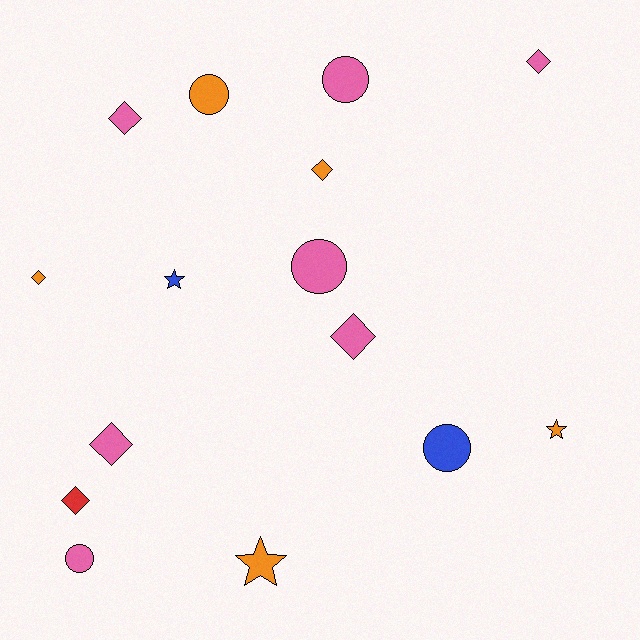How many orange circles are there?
There is 1 orange circle.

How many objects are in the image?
There are 15 objects.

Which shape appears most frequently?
Diamond, with 7 objects.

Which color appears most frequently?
Pink, with 7 objects.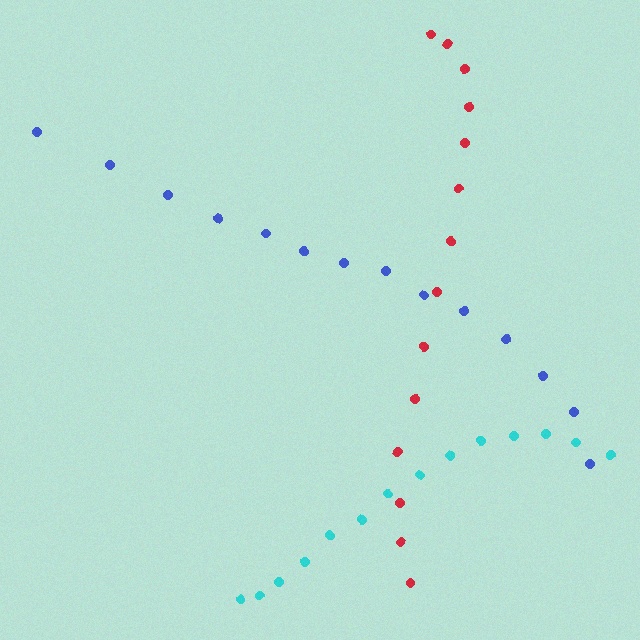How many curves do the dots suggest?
There are 3 distinct paths.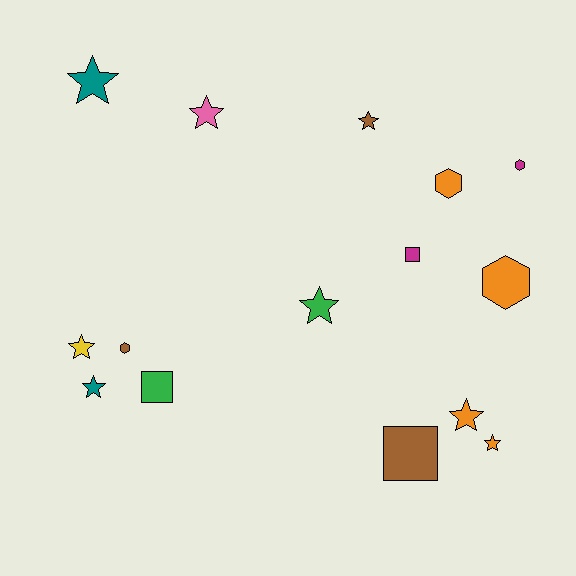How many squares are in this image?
There are 3 squares.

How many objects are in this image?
There are 15 objects.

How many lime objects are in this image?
There are no lime objects.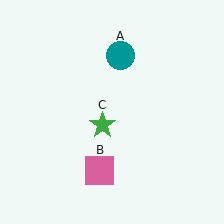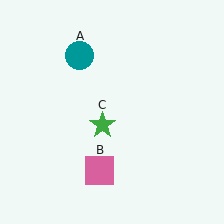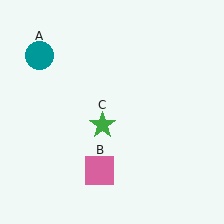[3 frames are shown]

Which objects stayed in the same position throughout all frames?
Pink square (object B) and green star (object C) remained stationary.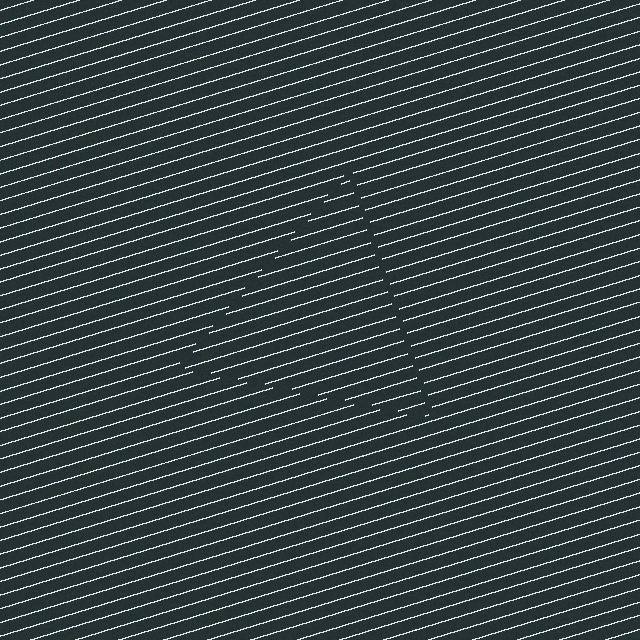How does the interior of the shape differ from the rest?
The interior of the shape contains the same grating, shifted by half a period — the contour is defined by the phase discontinuity where line-ends from the inner and outer gratings abut.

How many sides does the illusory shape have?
3 sides — the line-ends trace a triangle.